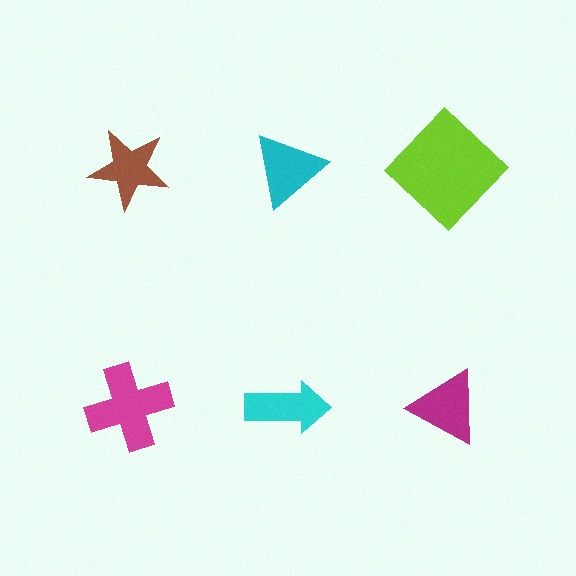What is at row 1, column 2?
A cyan triangle.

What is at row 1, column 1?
A brown star.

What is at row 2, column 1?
A magenta cross.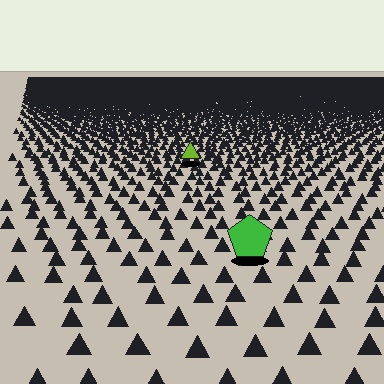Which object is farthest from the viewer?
The lime triangle is farthest from the viewer. It appears smaller and the ground texture around it is denser.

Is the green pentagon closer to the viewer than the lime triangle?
Yes. The green pentagon is closer — you can tell from the texture gradient: the ground texture is coarser near it.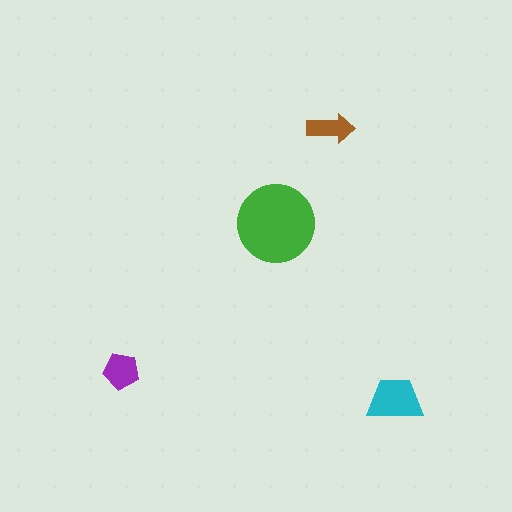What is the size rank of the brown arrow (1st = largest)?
4th.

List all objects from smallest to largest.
The brown arrow, the purple pentagon, the cyan trapezoid, the green circle.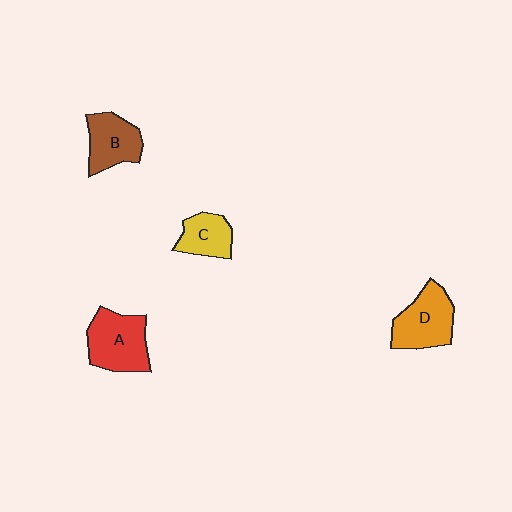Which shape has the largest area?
Shape A (red).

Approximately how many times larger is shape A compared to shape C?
Approximately 1.6 times.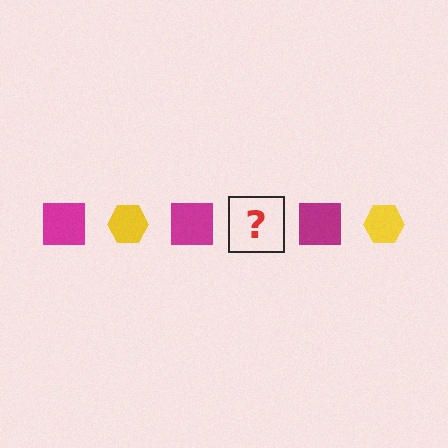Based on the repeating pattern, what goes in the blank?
The blank should be a yellow hexagon.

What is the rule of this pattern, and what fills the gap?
The rule is that the pattern alternates between magenta square and yellow hexagon. The gap should be filled with a yellow hexagon.